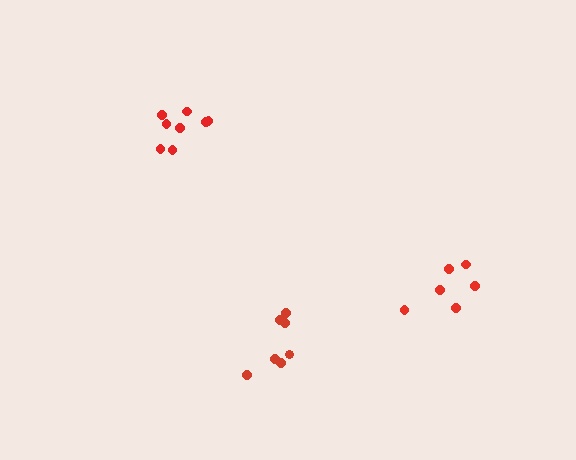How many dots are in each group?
Group 1: 8 dots, Group 2: 7 dots, Group 3: 6 dots (21 total).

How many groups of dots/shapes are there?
There are 3 groups.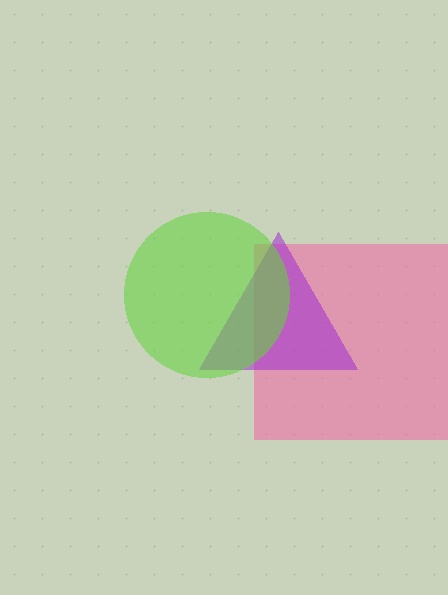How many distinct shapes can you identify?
There are 3 distinct shapes: a pink square, a purple triangle, a lime circle.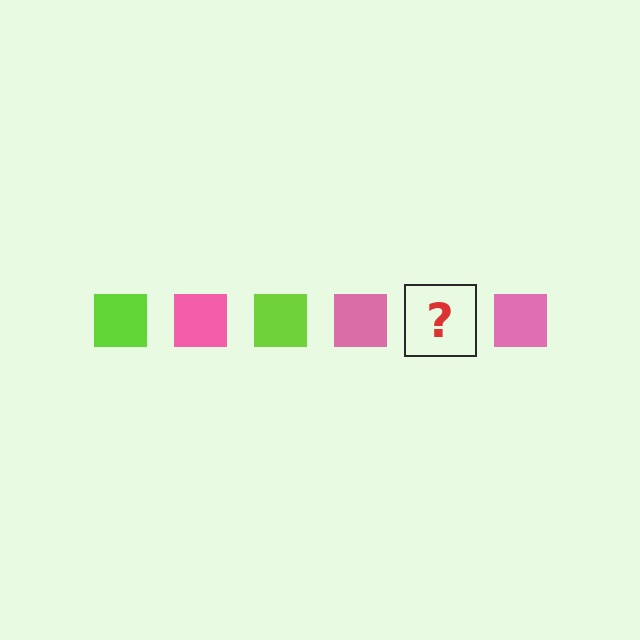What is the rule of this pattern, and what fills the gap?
The rule is that the pattern cycles through lime, pink squares. The gap should be filled with a lime square.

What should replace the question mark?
The question mark should be replaced with a lime square.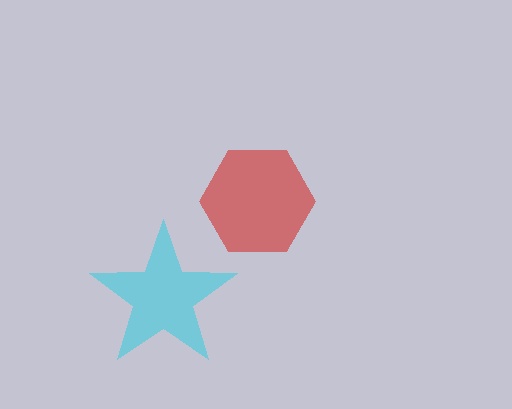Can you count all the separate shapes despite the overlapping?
Yes, there are 2 separate shapes.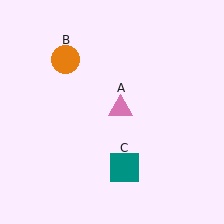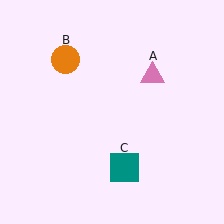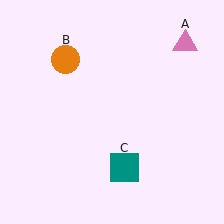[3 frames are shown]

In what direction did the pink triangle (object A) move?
The pink triangle (object A) moved up and to the right.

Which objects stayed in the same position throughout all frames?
Orange circle (object B) and teal square (object C) remained stationary.